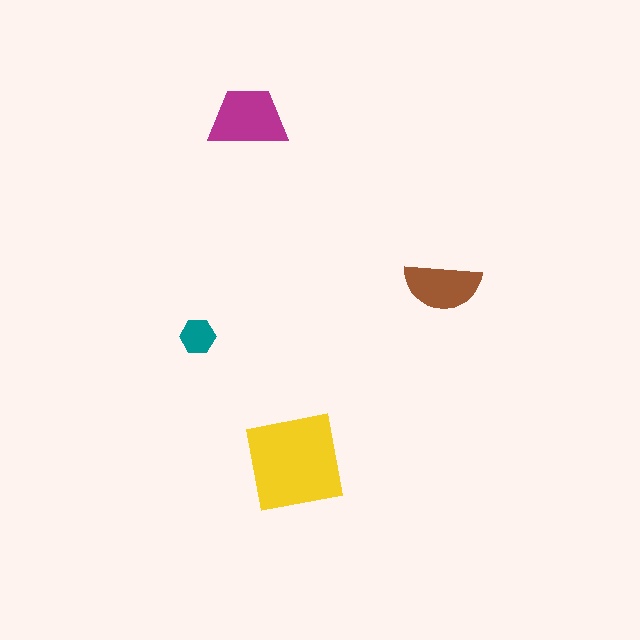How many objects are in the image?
There are 4 objects in the image.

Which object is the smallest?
The teal hexagon.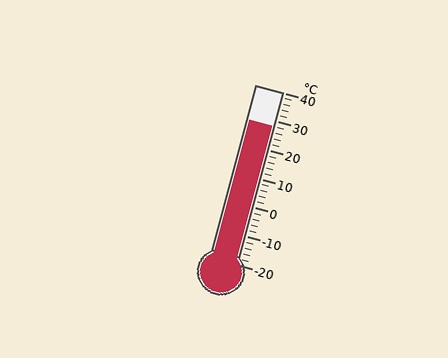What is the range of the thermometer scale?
The thermometer scale ranges from -20°C to 40°C.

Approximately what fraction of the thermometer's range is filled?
The thermometer is filled to approximately 80% of its range.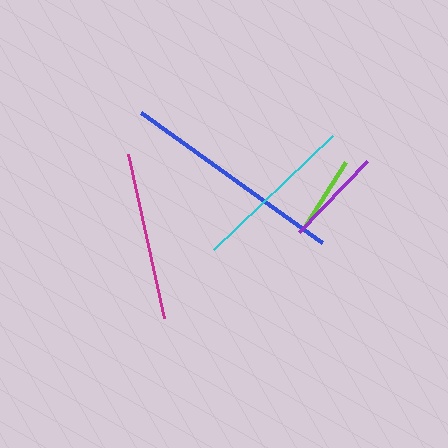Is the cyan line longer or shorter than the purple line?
The cyan line is longer than the purple line.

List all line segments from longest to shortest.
From longest to shortest: blue, magenta, cyan, purple, lime.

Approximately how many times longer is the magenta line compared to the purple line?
The magenta line is approximately 1.7 times the length of the purple line.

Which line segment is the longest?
The blue line is the longest at approximately 223 pixels.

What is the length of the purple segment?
The purple segment is approximately 98 pixels long.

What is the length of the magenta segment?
The magenta segment is approximately 168 pixels long.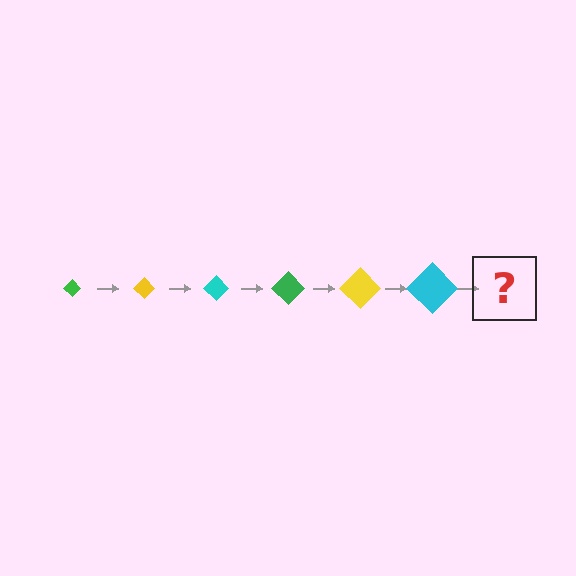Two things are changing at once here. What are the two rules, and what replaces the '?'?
The two rules are that the diamond grows larger each step and the color cycles through green, yellow, and cyan. The '?' should be a green diamond, larger than the previous one.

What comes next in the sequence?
The next element should be a green diamond, larger than the previous one.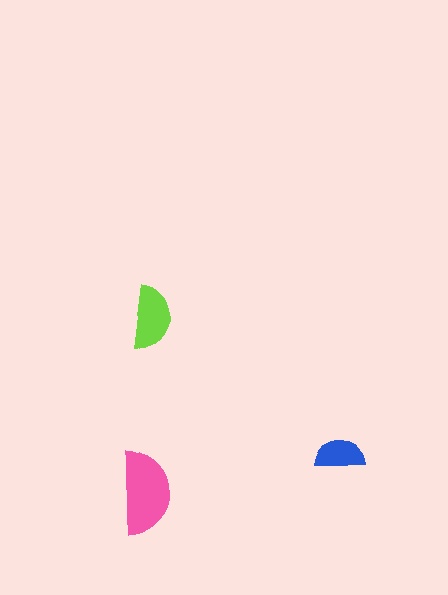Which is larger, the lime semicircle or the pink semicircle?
The pink one.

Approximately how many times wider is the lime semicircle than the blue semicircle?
About 1.5 times wider.